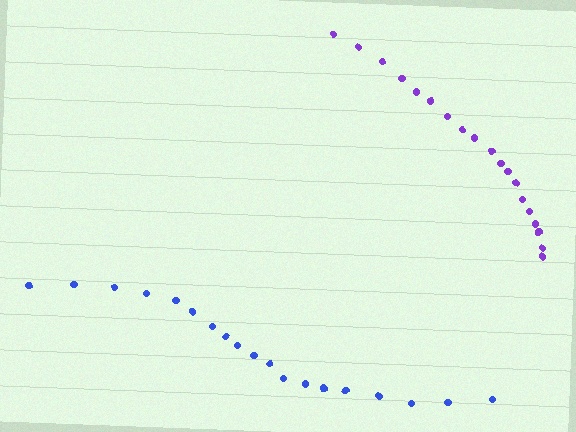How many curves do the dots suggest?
There are 2 distinct paths.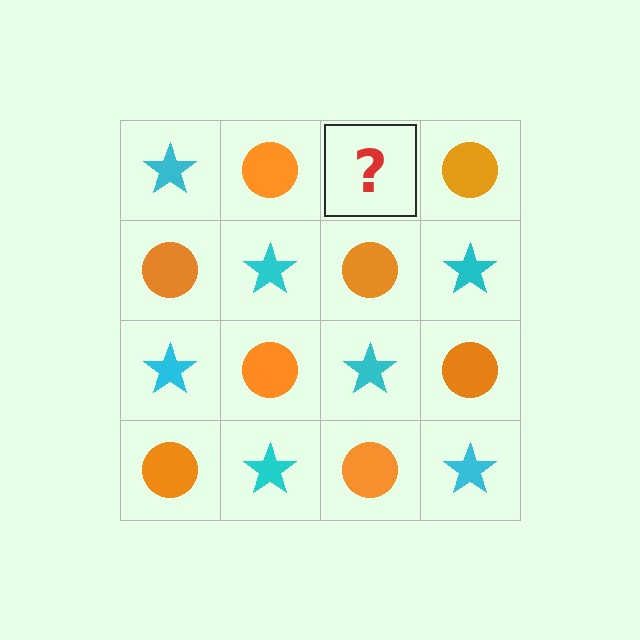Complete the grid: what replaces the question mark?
The question mark should be replaced with a cyan star.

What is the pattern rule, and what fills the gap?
The rule is that it alternates cyan star and orange circle in a checkerboard pattern. The gap should be filled with a cyan star.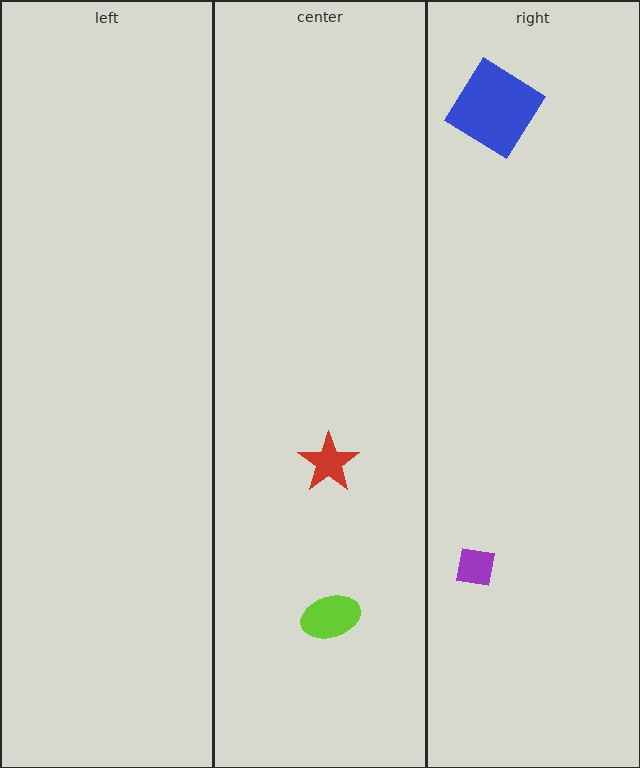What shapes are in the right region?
The purple square, the blue diamond.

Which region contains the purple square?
The right region.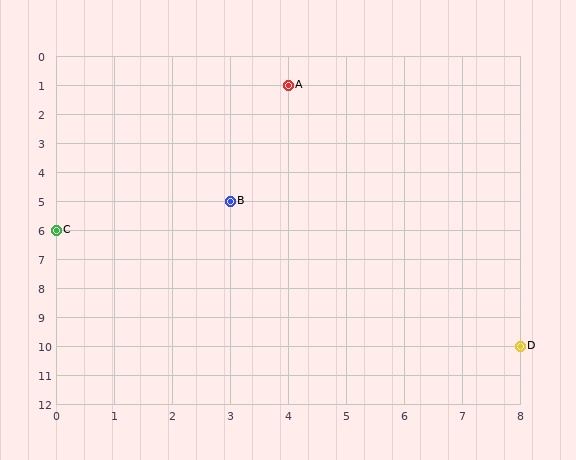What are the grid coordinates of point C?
Point C is at grid coordinates (0, 6).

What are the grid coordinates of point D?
Point D is at grid coordinates (8, 10).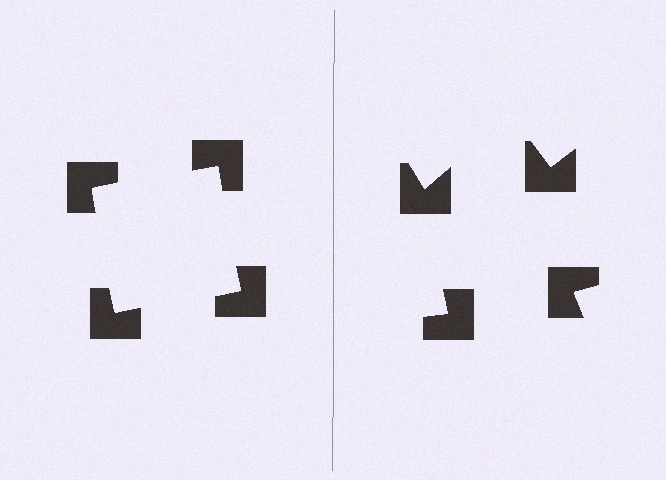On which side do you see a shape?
An illusory square appears on the left side. On the right side the wedge cuts are rotated, so no coherent shape forms.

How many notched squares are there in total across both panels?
8 — 4 on each side.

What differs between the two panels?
The notched squares are positioned identically on both sides; only the wedge orientations differ. On the left they align to a square; on the right they are misaligned.